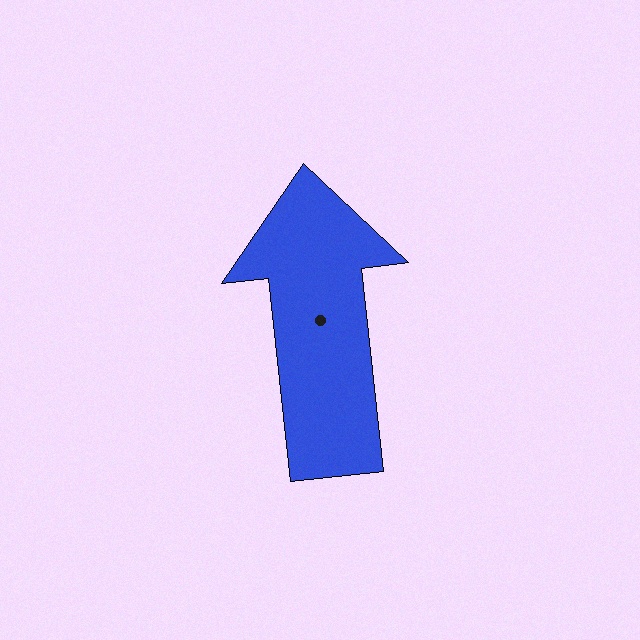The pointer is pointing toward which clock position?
Roughly 12 o'clock.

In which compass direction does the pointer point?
North.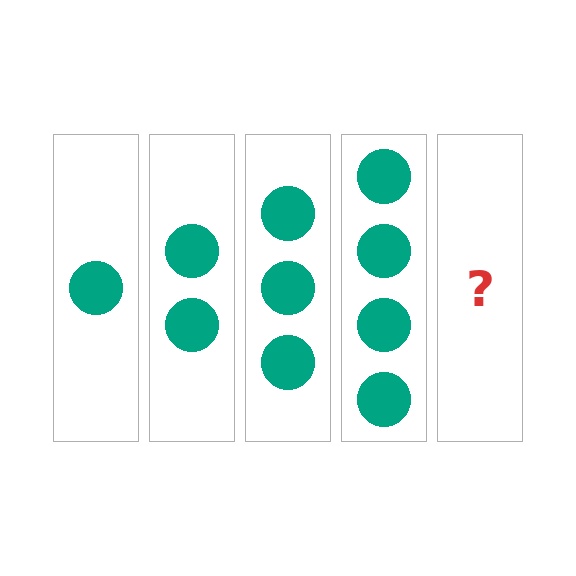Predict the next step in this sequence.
The next step is 5 circles.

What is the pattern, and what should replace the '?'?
The pattern is that each step adds one more circle. The '?' should be 5 circles.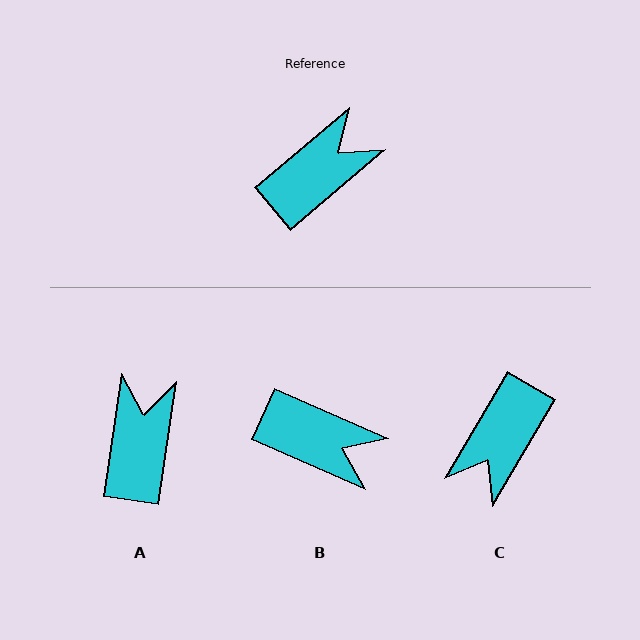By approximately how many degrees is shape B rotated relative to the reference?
Approximately 64 degrees clockwise.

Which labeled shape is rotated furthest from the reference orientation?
C, about 161 degrees away.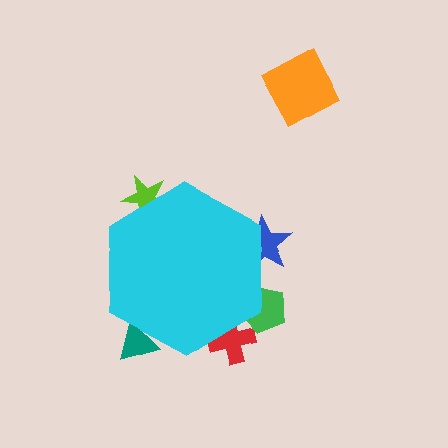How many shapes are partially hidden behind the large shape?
5 shapes are partially hidden.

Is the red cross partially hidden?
Yes, the red cross is partially hidden behind the cyan hexagon.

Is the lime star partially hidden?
Yes, the lime star is partially hidden behind the cyan hexagon.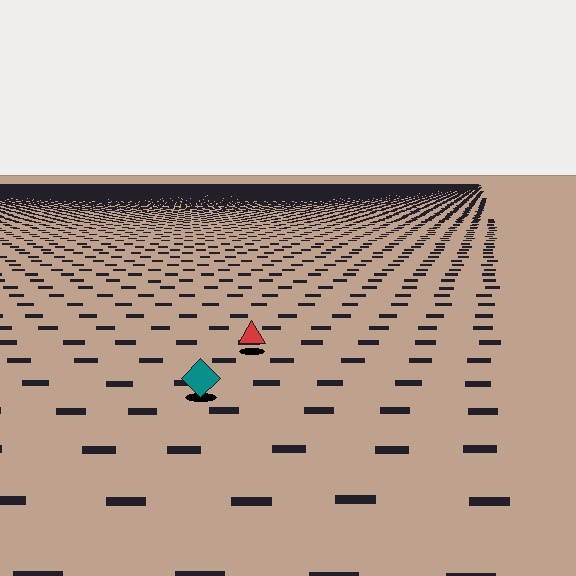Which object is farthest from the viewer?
The red triangle is farthest from the viewer. It appears smaller and the ground texture around it is denser.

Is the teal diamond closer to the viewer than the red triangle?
Yes. The teal diamond is closer — you can tell from the texture gradient: the ground texture is coarser near it.